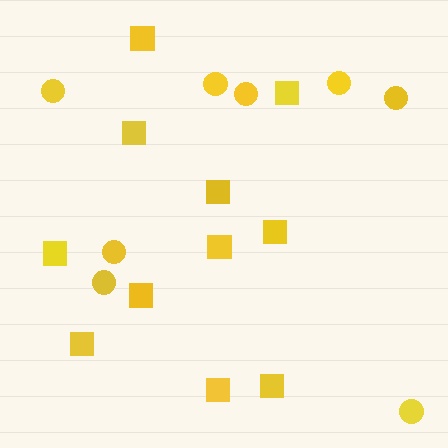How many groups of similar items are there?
There are 2 groups: one group of squares (11) and one group of circles (8).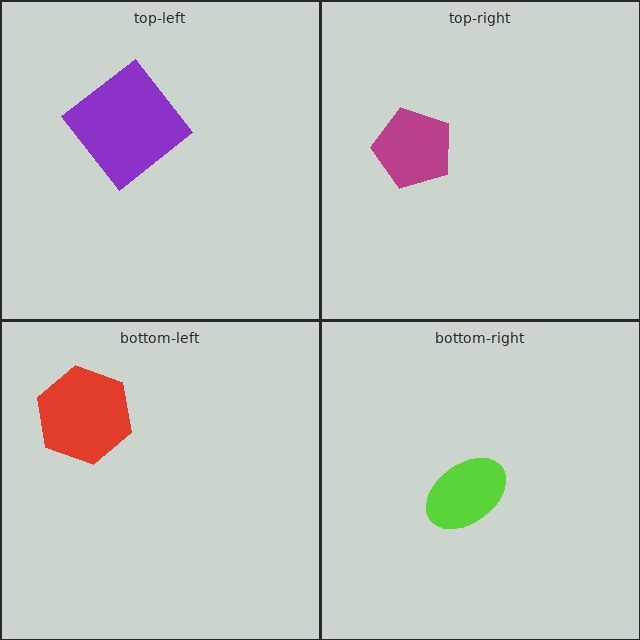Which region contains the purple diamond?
The top-left region.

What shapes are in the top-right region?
The magenta pentagon.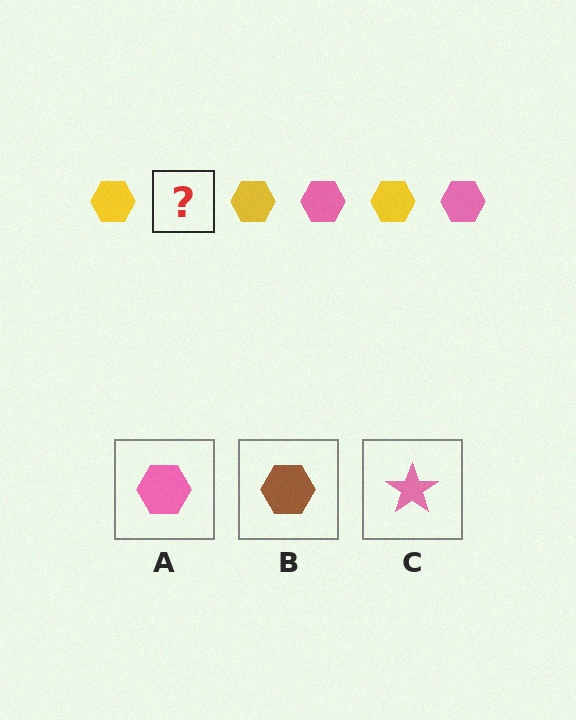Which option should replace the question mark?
Option A.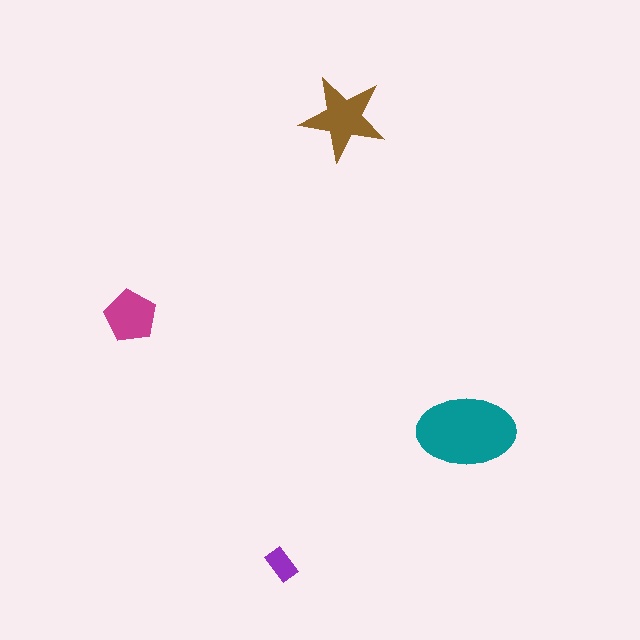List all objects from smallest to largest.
The purple rectangle, the magenta pentagon, the brown star, the teal ellipse.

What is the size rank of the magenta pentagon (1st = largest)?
3rd.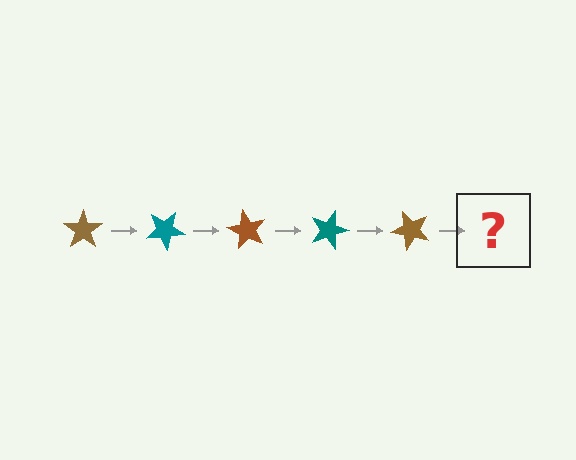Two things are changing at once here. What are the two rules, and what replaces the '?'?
The two rules are that it rotates 30 degrees each step and the color cycles through brown and teal. The '?' should be a teal star, rotated 150 degrees from the start.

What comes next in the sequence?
The next element should be a teal star, rotated 150 degrees from the start.